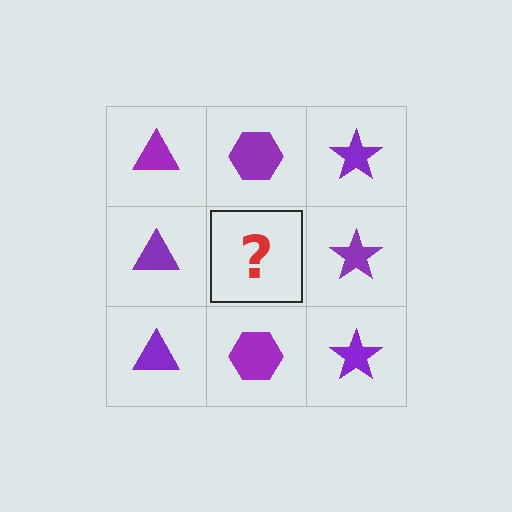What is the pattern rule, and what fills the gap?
The rule is that each column has a consistent shape. The gap should be filled with a purple hexagon.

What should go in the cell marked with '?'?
The missing cell should contain a purple hexagon.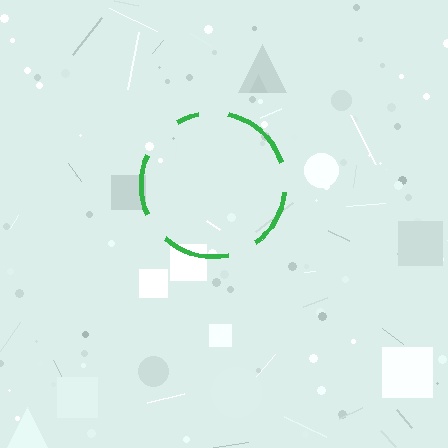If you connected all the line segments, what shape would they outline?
They would outline a circle.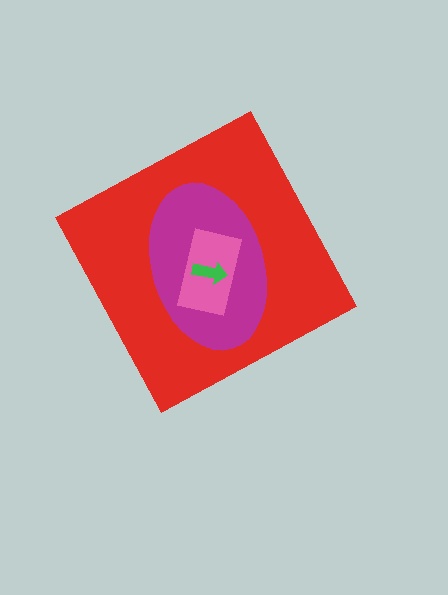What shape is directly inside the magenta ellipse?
The pink rectangle.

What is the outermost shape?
The red diamond.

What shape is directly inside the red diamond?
The magenta ellipse.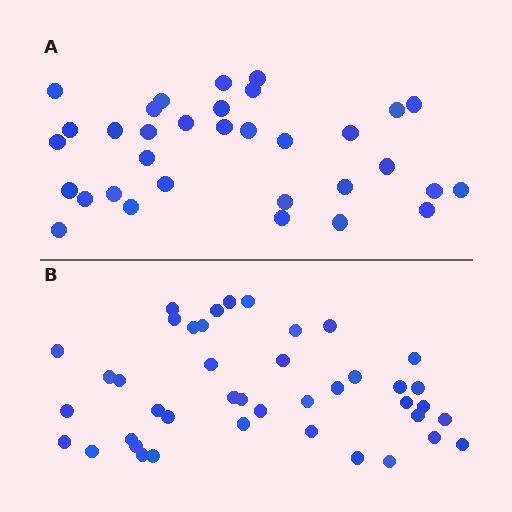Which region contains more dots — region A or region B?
Region B (the bottom region) has more dots.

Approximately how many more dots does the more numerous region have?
Region B has roughly 8 or so more dots than region A.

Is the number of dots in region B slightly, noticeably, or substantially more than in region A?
Region B has noticeably more, but not dramatically so. The ratio is roughly 1.3 to 1.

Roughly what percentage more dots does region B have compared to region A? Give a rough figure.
About 25% more.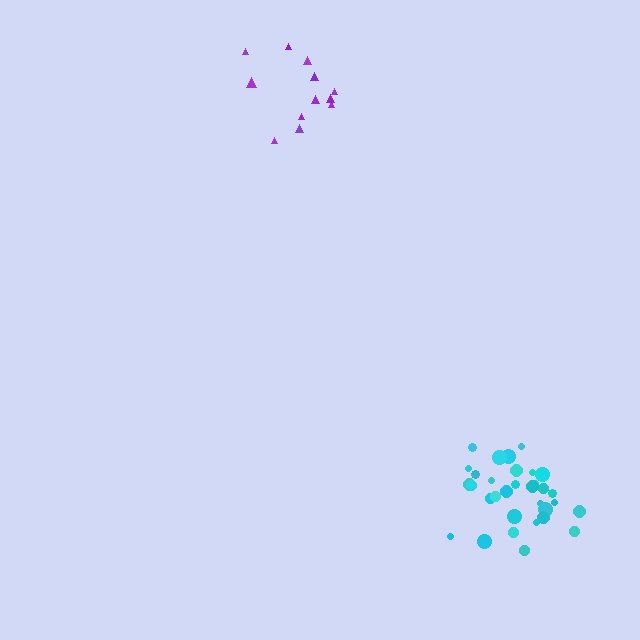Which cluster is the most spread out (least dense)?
Purple.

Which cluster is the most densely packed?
Cyan.